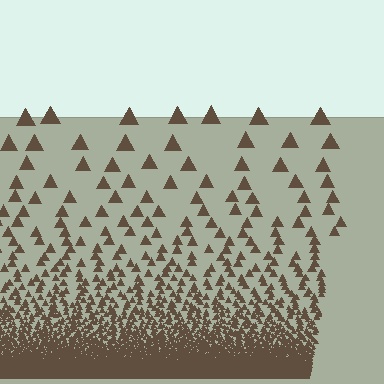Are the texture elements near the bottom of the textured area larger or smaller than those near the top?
Smaller. The gradient is inverted — elements near the bottom are smaller and denser.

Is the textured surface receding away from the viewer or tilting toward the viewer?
The surface appears to tilt toward the viewer. Texture elements get larger and sparser toward the top.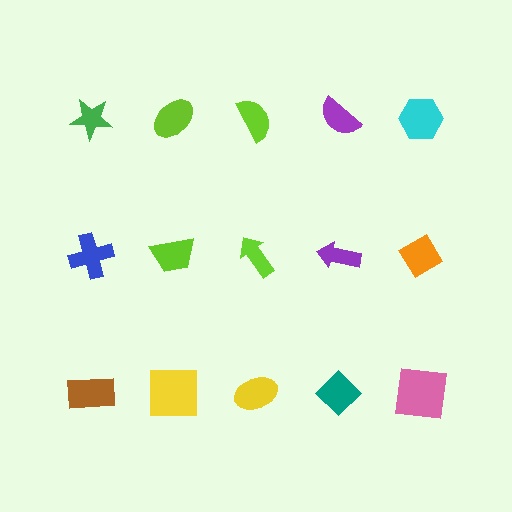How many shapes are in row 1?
5 shapes.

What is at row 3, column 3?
A yellow ellipse.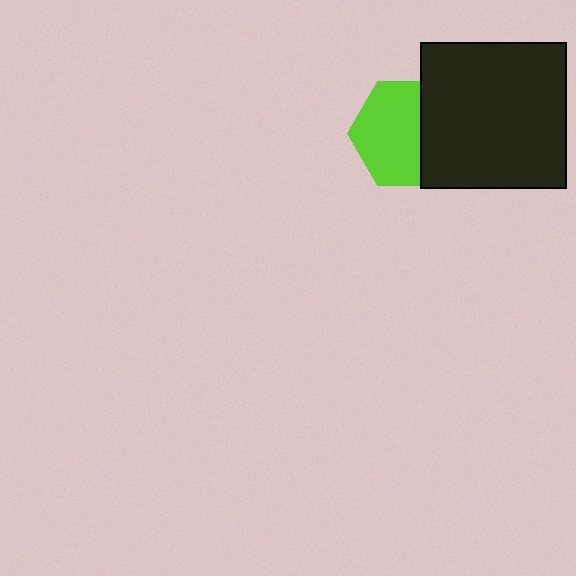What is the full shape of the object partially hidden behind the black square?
The partially hidden object is a lime hexagon.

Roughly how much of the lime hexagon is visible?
About half of it is visible (roughly 63%).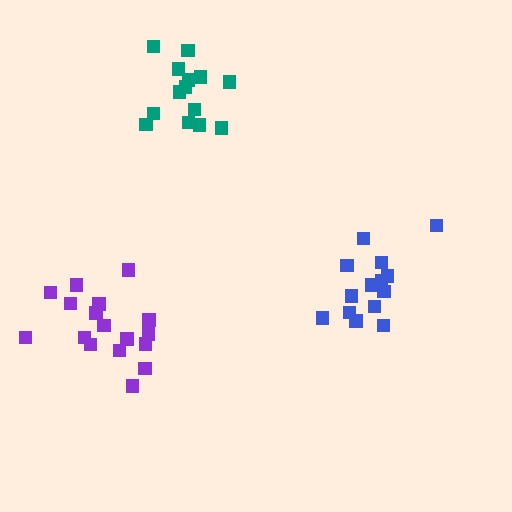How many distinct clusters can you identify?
There are 3 distinct clusters.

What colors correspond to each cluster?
The clusters are colored: purple, teal, blue.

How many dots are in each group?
Group 1: 17 dots, Group 2: 14 dots, Group 3: 14 dots (45 total).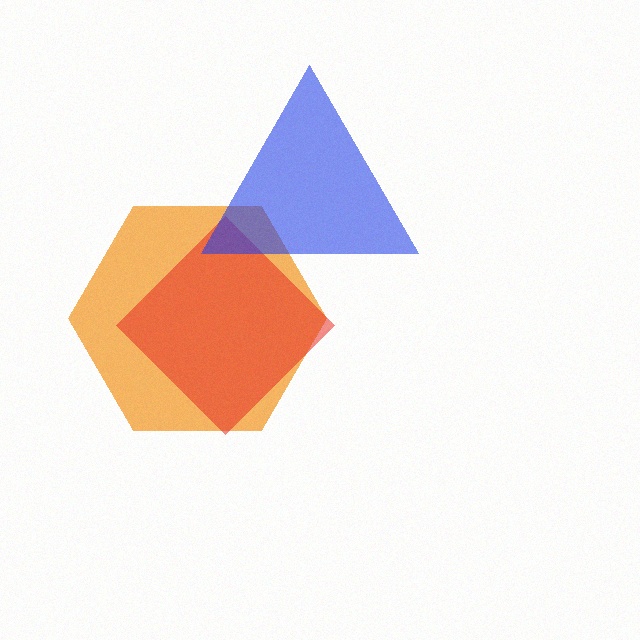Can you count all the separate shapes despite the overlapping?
Yes, there are 3 separate shapes.